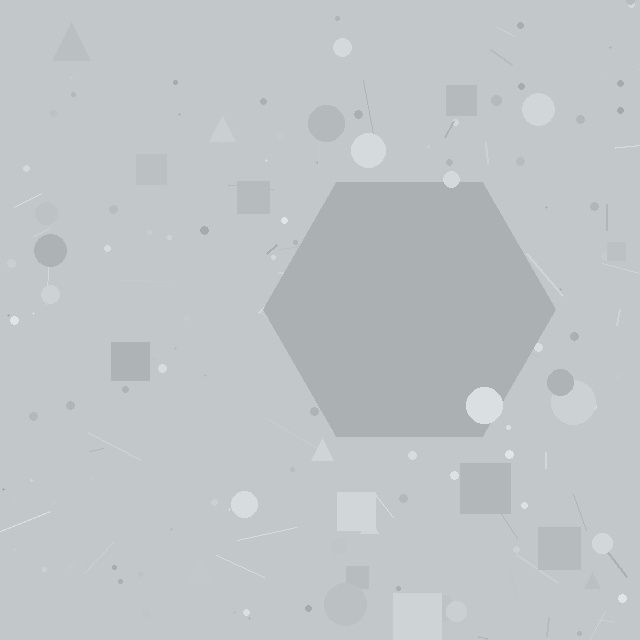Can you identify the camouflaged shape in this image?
The camouflaged shape is a hexagon.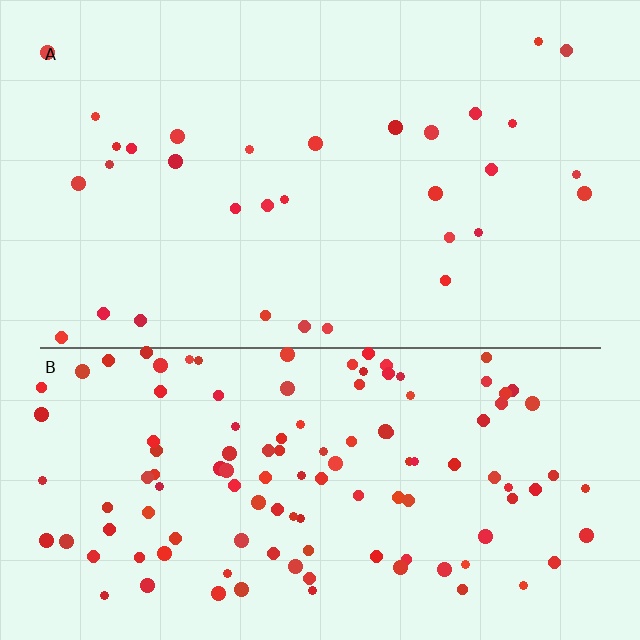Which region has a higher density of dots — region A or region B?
B (the bottom).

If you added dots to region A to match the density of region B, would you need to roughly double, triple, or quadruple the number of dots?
Approximately quadruple.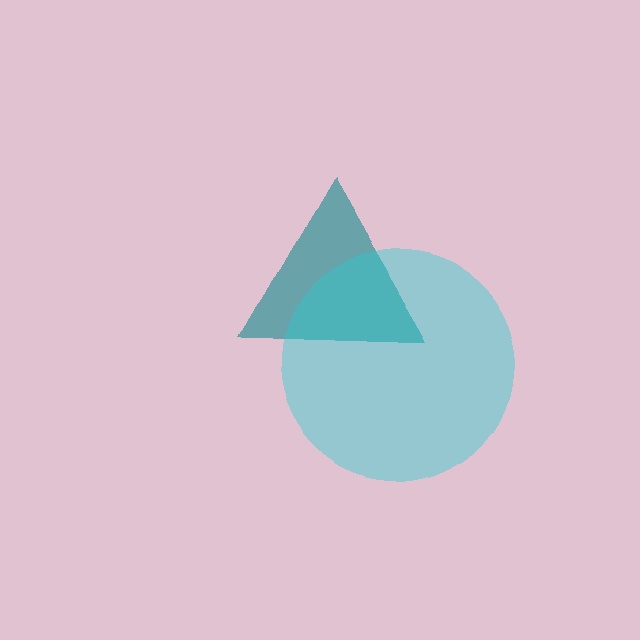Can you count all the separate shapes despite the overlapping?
Yes, there are 2 separate shapes.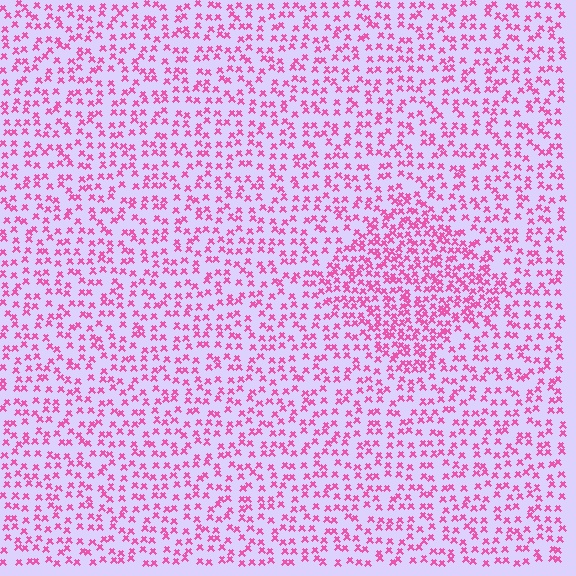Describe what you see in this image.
The image contains small pink elements arranged at two different densities. A diamond-shaped region is visible where the elements are more densely packed than the surrounding area.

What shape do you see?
I see a diamond.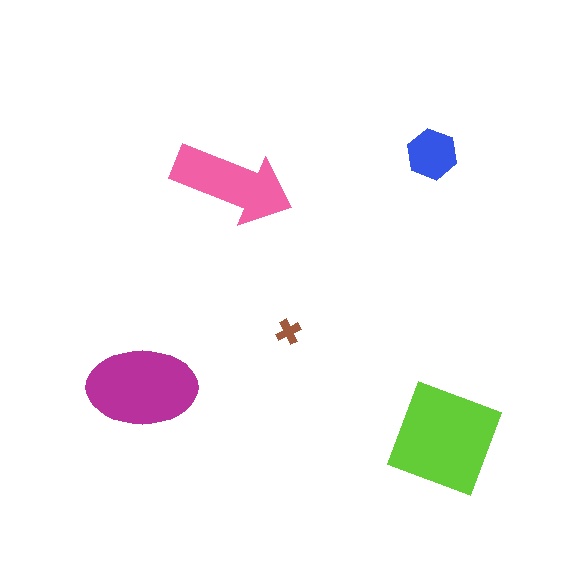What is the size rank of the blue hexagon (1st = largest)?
4th.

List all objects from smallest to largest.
The brown cross, the blue hexagon, the pink arrow, the magenta ellipse, the lime square.